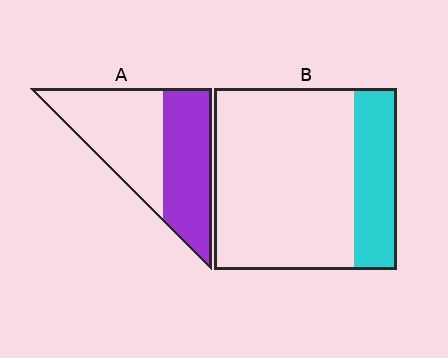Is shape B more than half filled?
No.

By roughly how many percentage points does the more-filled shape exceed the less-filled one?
By roughly 25 percentage points (A over B).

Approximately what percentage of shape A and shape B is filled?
A is approximately 45% and B is approximately 25%.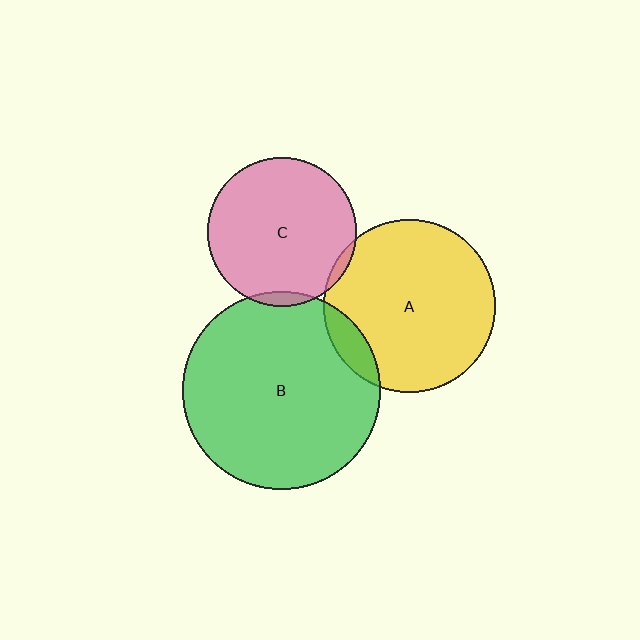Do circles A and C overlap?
Yes.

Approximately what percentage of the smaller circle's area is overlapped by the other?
Approximately 5%.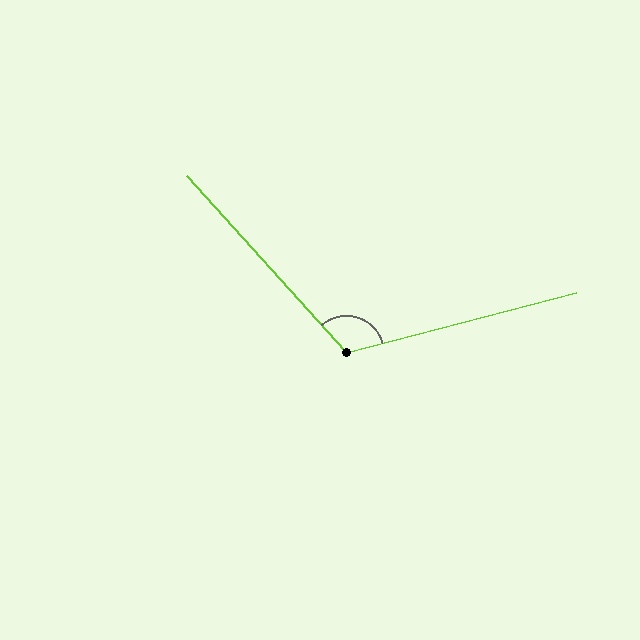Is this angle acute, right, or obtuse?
It is obtuse.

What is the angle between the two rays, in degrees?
Approximately 117 degrees.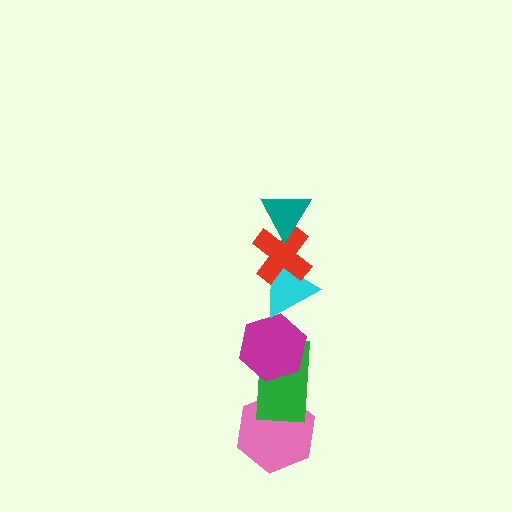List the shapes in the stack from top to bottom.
From top to bottom: the teal triangle, the red cross, the cyan triangle, the magenta hexagon, the green rectangle, the pink hexagon.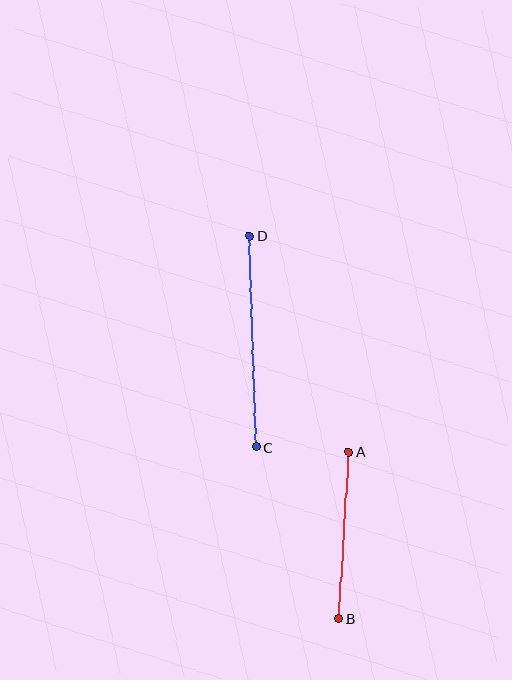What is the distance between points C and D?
The distance is approximately 211 pixels.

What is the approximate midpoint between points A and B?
The midpoint is at approximately (343, 535) pixels.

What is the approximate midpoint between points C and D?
The midpoint is at approximately (253, 341) pixels.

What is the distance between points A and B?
The distance is approximately 167 pixels.